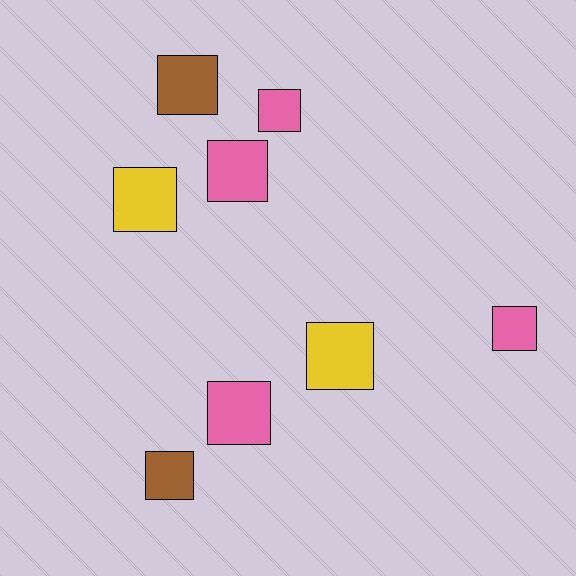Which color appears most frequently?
Pink, with 4 objects.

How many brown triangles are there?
There are no brown triangles.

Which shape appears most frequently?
Square, with 8 objects.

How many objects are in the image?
There are 8 objects.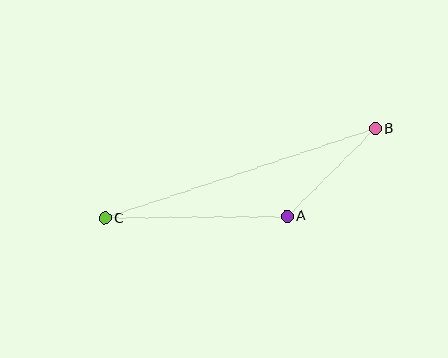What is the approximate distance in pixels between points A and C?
The distance between A and C is approximately 182 pixels.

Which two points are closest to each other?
Points A and B are closest to each other.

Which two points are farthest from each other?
Points B and C are farthest from each other.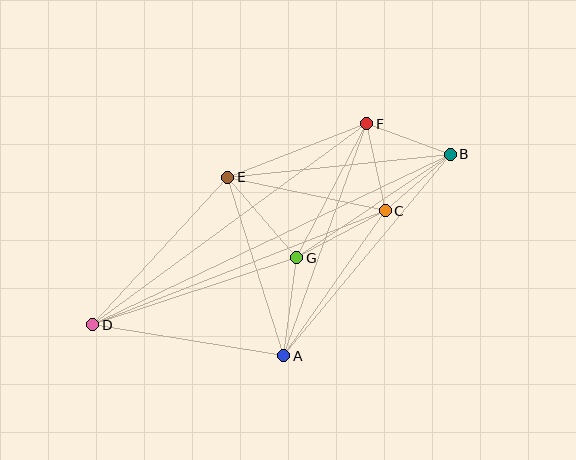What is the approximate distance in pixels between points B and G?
The distance between B and G is approximately 185 pixels.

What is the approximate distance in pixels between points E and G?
The distance between E and G is approximately 106 pixels.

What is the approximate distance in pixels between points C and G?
The distance between C and G is approximately 100 pixels.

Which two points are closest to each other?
Points B and C are closest to each other.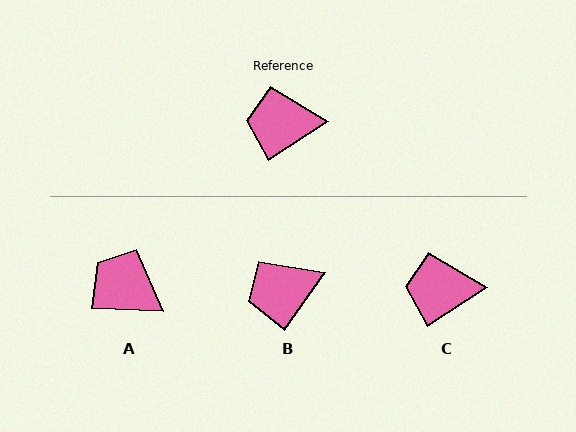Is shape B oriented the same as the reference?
No, it is off by about 21 degrees.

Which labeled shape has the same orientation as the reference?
C.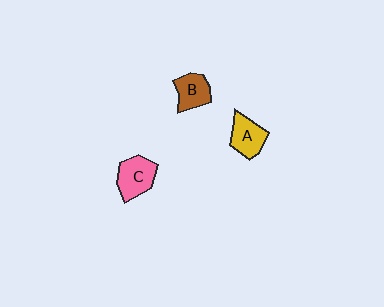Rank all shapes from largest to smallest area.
From largest to smallest: C (pink), A (yellow), B (brown).